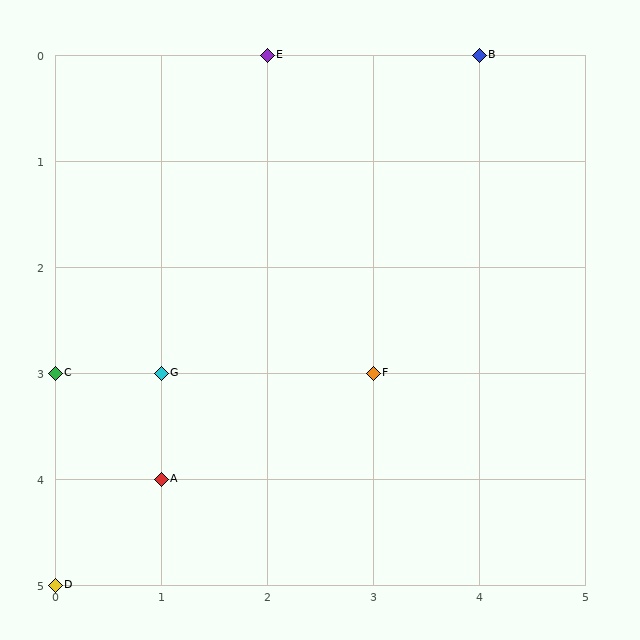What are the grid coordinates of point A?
Point A is at grid coordinates (1, 4).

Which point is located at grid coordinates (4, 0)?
Point B is at (4, 0).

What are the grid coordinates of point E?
Point E is at grid coordinates (2, 0).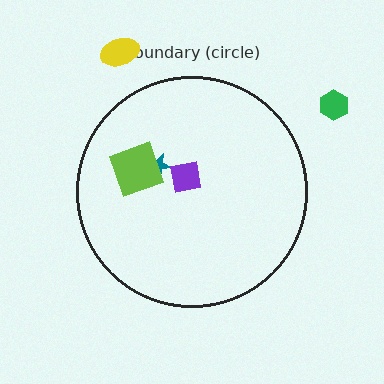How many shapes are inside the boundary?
3 inside, 2 outside.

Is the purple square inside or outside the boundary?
Inside.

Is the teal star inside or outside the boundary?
Inside.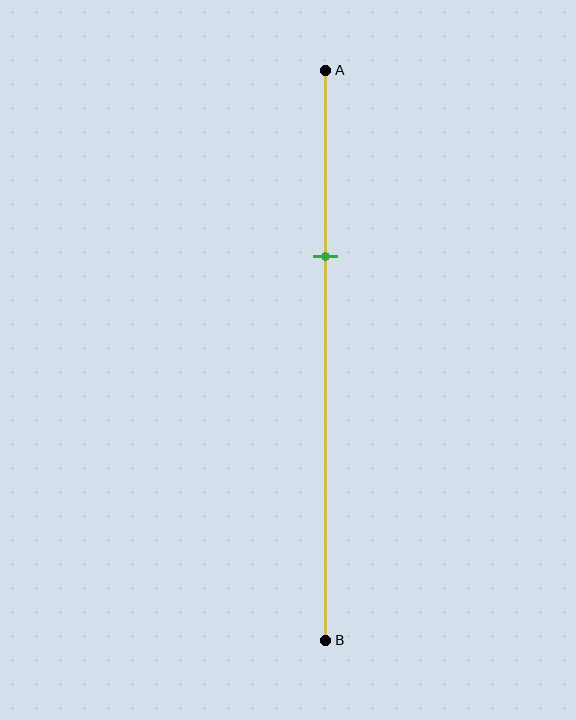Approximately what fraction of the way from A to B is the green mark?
The green mark is approximately 35% of the way from A to B.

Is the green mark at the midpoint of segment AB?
No, the mark is at about 35% from A, not at the 50% midpoint.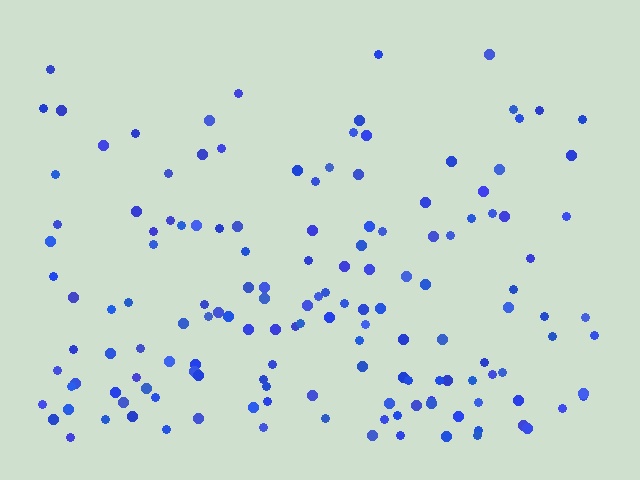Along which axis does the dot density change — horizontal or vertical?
Vertical.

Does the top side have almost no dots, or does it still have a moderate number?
Still a moderate number, just noticeably fewer than the bottom.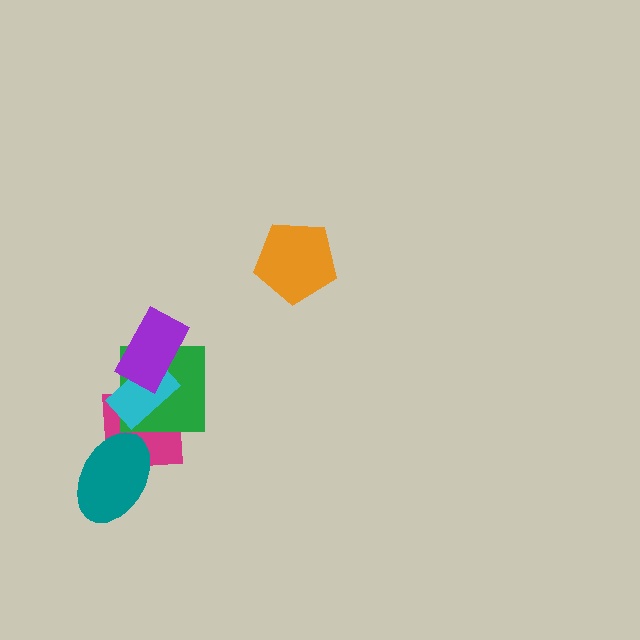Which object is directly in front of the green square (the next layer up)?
The cyan rectangle is directly in front of the green square.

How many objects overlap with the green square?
3 objects overlap with the green square.